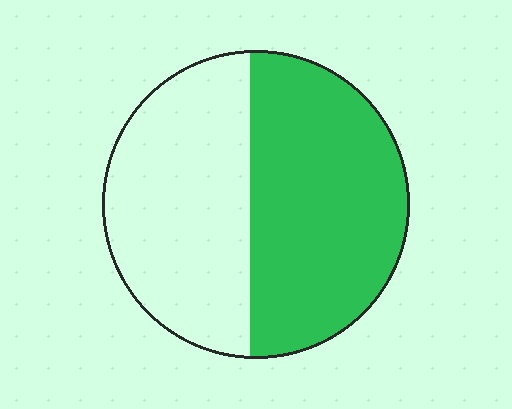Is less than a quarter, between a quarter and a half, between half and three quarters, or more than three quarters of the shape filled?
Between half and three quarters.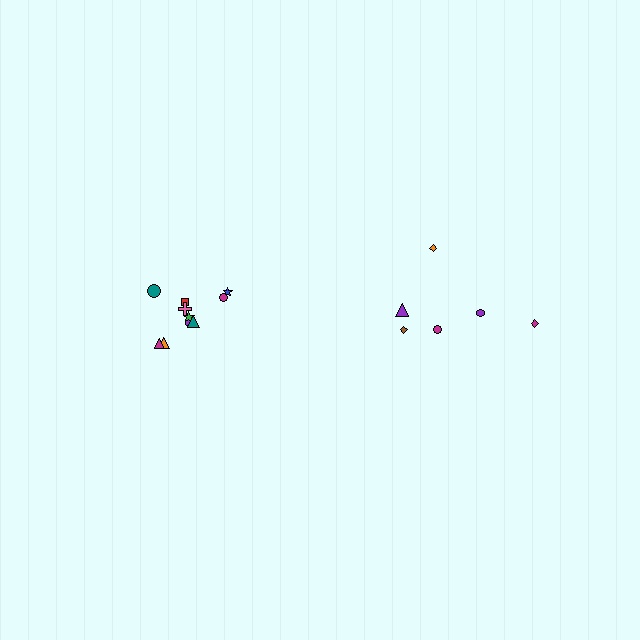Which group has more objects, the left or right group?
The left group.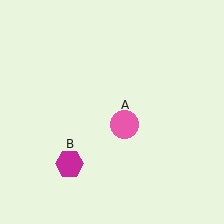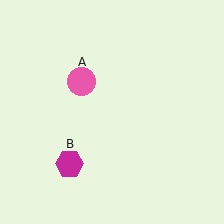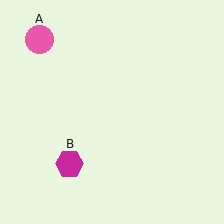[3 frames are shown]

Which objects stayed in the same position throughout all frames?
Magenta hexagon (object B) remained stationary.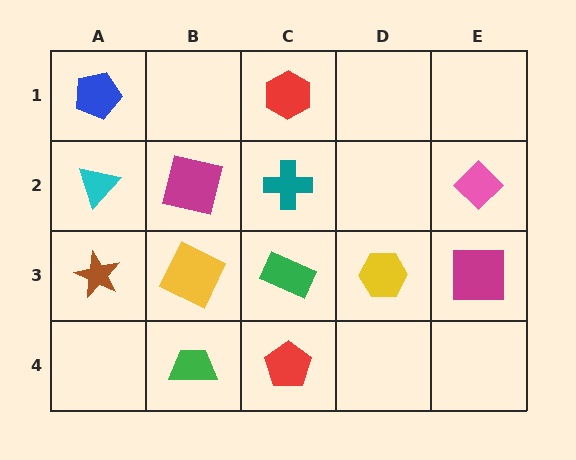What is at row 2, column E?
A pink diamond.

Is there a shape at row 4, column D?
No, that cell is empty.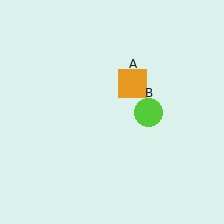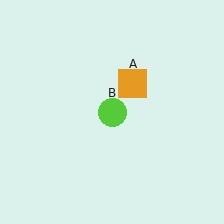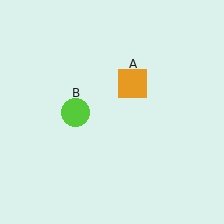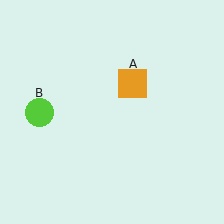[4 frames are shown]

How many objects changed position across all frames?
1 object changed position: lime circle (object B).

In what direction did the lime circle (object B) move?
The lime circle (object B) moved left.